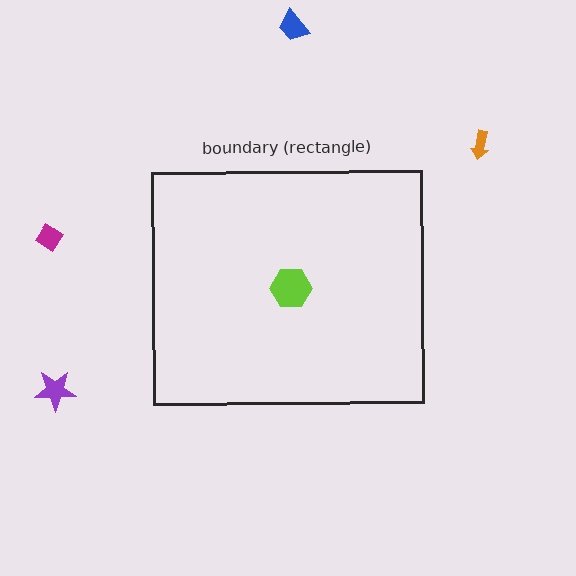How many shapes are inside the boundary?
2 inside, 4 outside.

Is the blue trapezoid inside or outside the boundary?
Outside.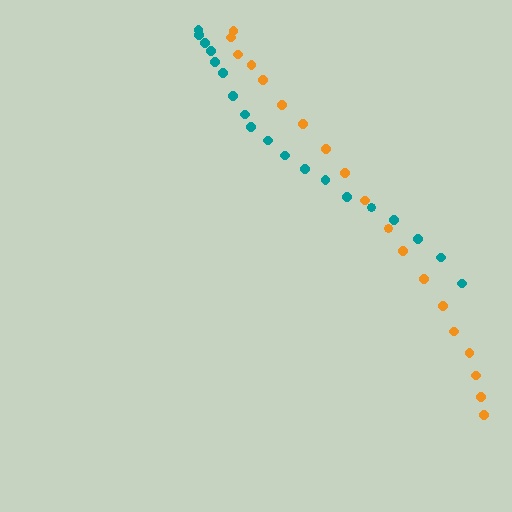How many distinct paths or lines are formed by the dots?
There are 2 distinct paths.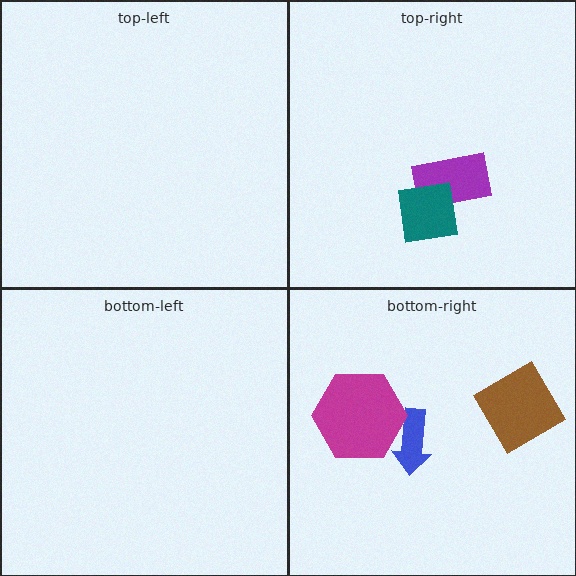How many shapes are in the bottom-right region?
3.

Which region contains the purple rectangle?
The top-right region.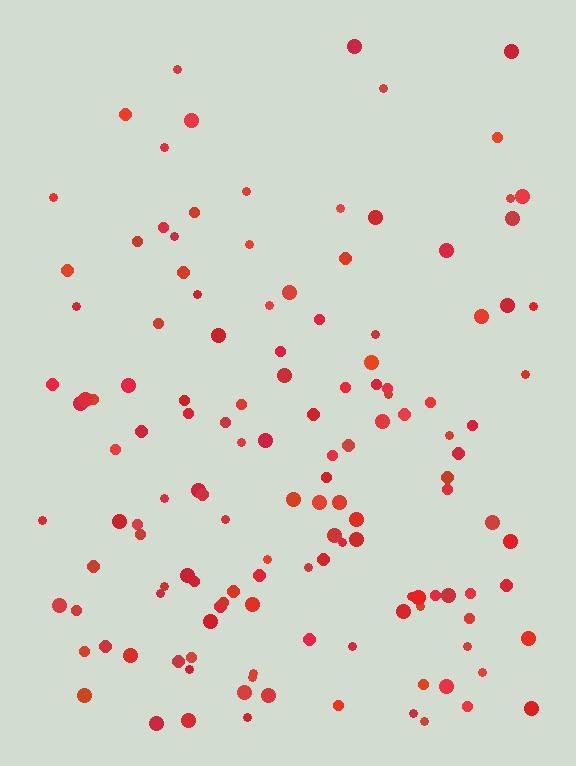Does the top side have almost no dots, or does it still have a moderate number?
Still a moderate number, just noticeably fewer than the bottom.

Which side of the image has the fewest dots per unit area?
The top.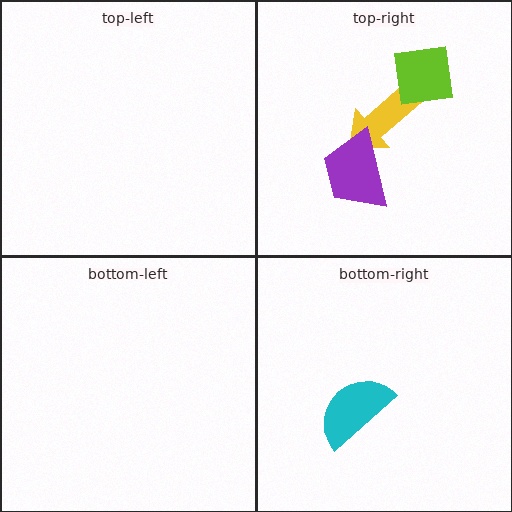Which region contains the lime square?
The top-right region.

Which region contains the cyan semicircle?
The bottom-right region.